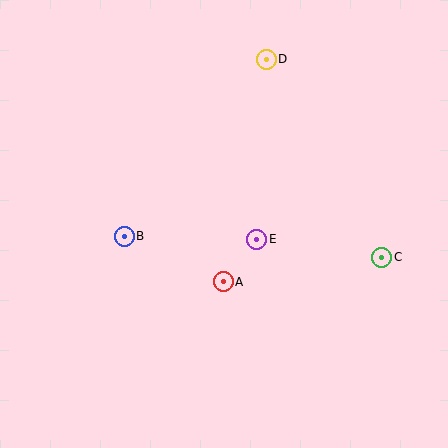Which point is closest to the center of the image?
Point E at (257, 239) is closest to the center.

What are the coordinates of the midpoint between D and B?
The midpoint between D and B is at (195, 148).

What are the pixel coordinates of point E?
Point E is at (257, 239).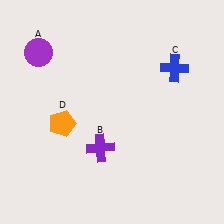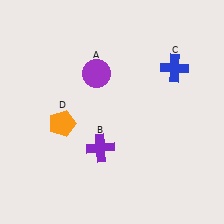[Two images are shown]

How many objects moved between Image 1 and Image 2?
1 object moved between the two images.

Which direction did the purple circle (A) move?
The purple circle (A) moved right.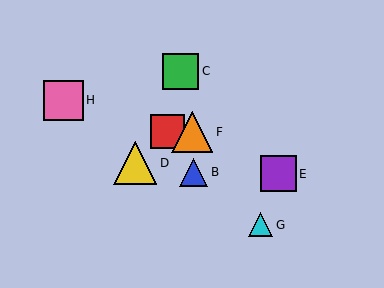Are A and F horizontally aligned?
Yes, both are at y≈132.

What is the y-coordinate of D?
Object D is at y≈163.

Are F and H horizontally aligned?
No, F is at y≈132 and H is at y≈100.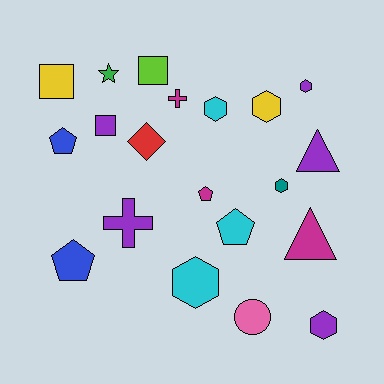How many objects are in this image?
There are 20 objects.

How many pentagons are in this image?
There are 4 pentagons.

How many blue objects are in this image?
There are 2 blue objects.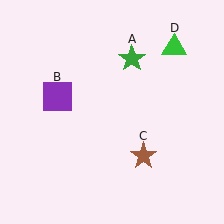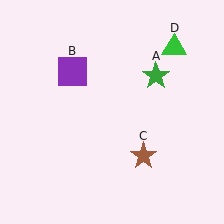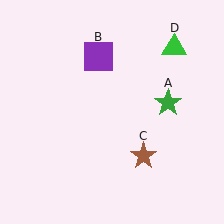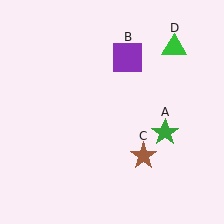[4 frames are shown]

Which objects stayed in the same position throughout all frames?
Brown star (object C) and green triangle (object D) remained stationary.